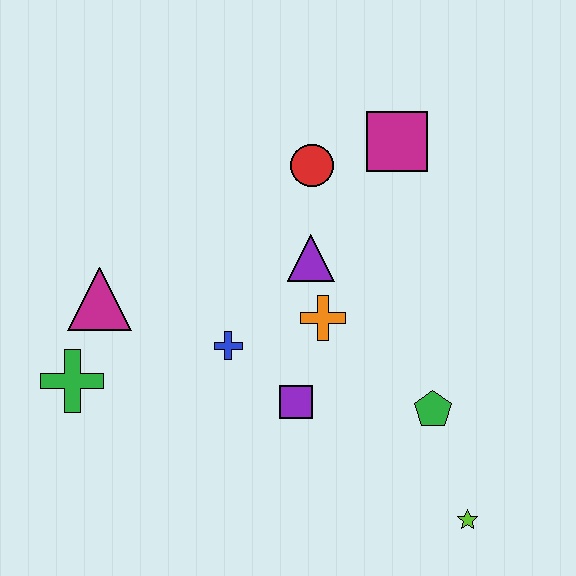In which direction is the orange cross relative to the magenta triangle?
The orange cross is to the right of the magenta triangle.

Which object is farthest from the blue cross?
The lime star is farthest from the blue cross.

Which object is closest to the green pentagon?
The lime star is closest to the green pentagon.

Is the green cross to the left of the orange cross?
Yes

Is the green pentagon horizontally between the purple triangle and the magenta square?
No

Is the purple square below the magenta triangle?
Yes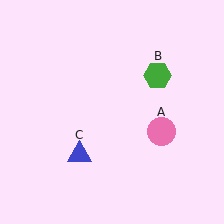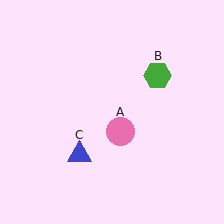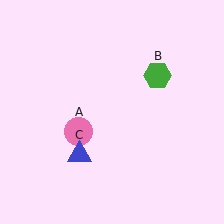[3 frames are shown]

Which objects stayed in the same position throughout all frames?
Green hexagon (object B) and blue triangle (object C) remained stationary.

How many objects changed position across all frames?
1 object changed position: pink circle (object A).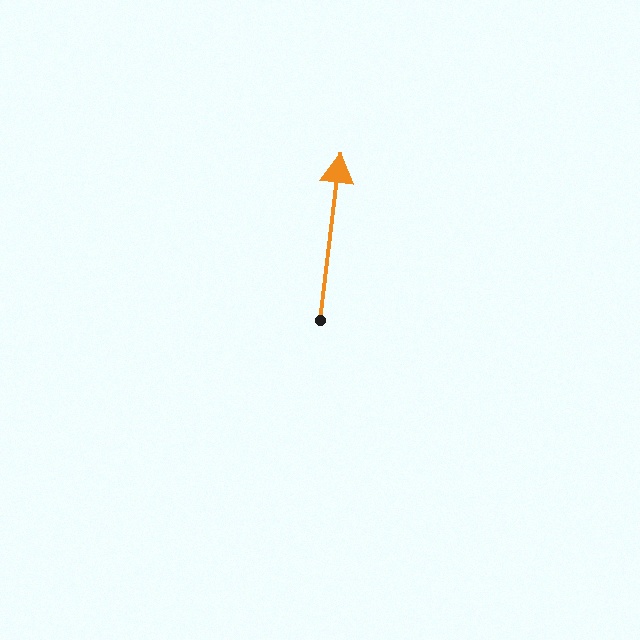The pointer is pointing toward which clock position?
Roughly 12 o'clock.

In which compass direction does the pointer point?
North.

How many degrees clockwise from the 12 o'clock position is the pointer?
Approximately 7 degrees.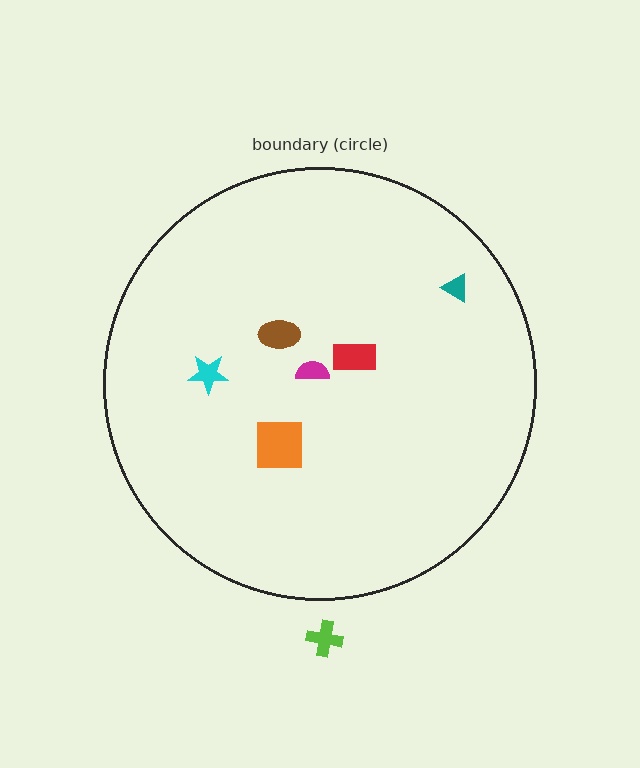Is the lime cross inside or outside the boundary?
Outside.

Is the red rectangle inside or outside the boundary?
Inside.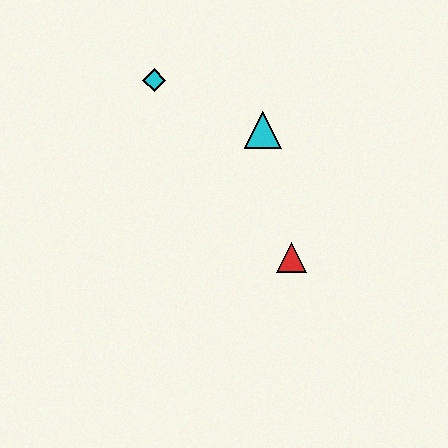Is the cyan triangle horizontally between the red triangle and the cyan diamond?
Yes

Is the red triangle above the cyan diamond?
No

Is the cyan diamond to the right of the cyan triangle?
No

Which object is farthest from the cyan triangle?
The red triangle is farthest from the cyan triangle.